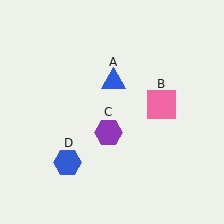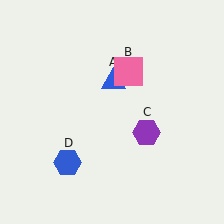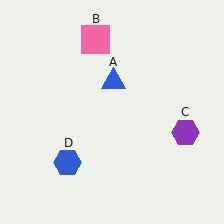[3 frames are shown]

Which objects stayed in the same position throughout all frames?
Blue triangle (object A) and blue hexagon (object D) remained stationary.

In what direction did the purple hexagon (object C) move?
The purple hexagon (object C) moved right.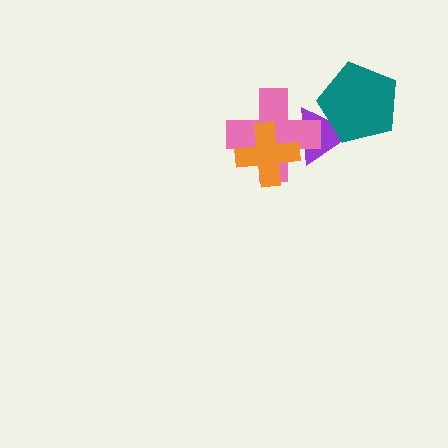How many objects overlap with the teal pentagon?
1 object overlaps with the teal pentagon.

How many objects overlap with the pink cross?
2 objects overlap with the pink cross.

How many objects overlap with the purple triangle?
3 objects overlap with the purple triangle.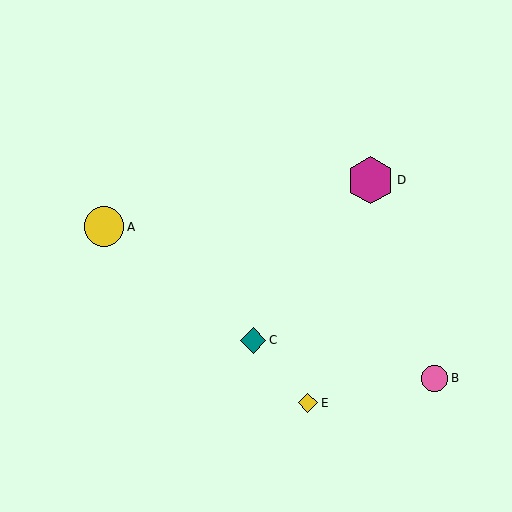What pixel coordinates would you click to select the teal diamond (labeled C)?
Click at (253, 340) to select the teal diamond C.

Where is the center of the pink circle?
The center of the pink circle is at (435, 378).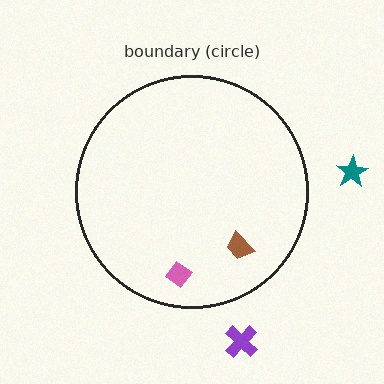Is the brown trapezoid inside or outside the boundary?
Inside.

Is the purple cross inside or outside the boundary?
Outside.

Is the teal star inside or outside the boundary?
Outside.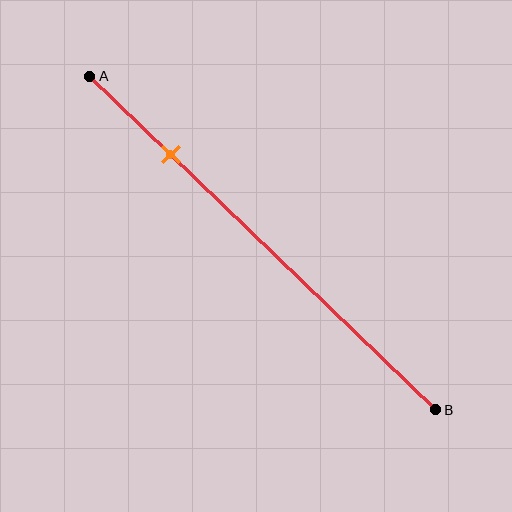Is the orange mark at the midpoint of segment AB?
No, the mark is at about 25% from A, not at the 50% midpoint.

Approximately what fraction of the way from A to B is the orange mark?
The orange mark is approximately 25% of the way from A to B.